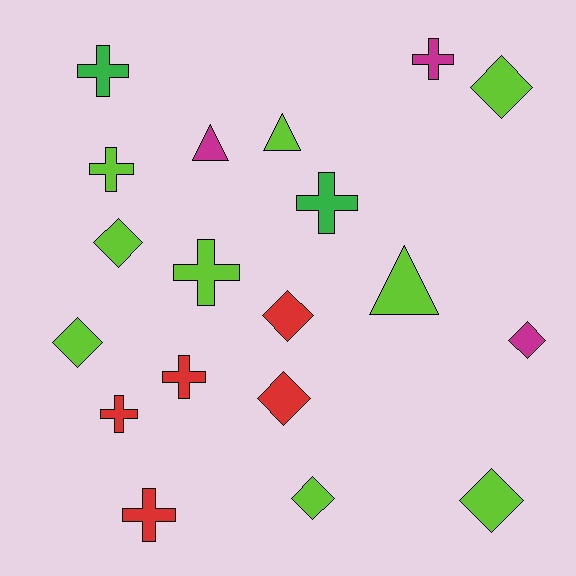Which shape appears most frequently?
Diamond, with 8 objects.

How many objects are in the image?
There are 19 objects.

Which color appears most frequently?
Lime, with 9 objects.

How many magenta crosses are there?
There is 1 magenta cross.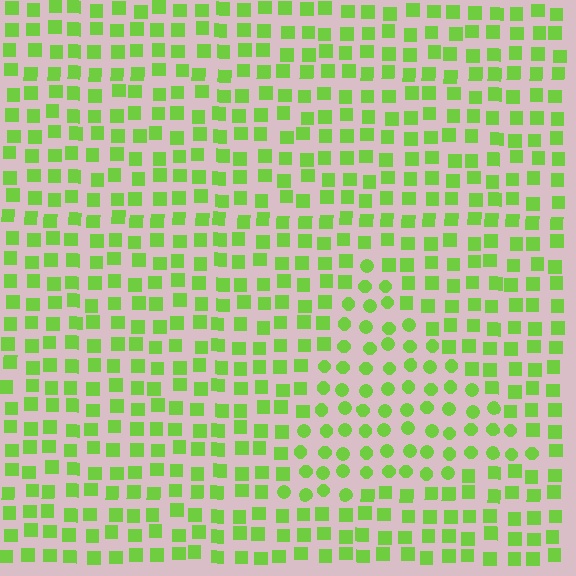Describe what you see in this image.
The image is filled with small lime elements arranged in a uniform grid. A triangle-shaped region contains circles, while the surrounding area contains squares. The boundary is defined purely by the change in element shape.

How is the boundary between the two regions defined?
The boundary is defined by a change in element shape: circles inside vs. squares outside. All elements share the same color and spacing.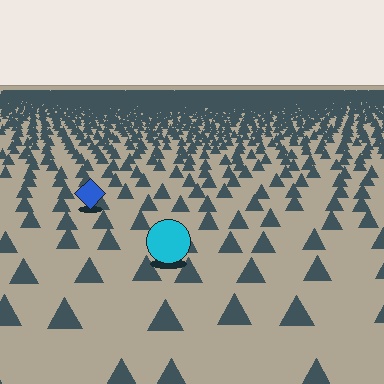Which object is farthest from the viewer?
The blue diamond is farthest from the viewer. It appears smaller and the ground texture around it is denser.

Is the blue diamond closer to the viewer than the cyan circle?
No. The cyan circle is closer — you can tell from the texture gradient: the ground texture is coarser near it.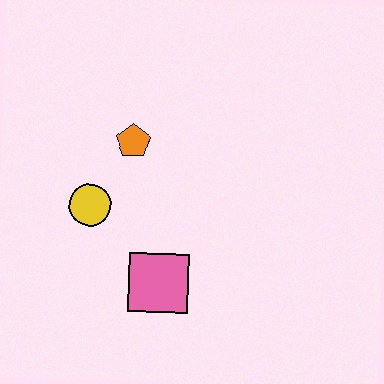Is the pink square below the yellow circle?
Yes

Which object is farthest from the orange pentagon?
The pink square is farthest from the orange pentagon.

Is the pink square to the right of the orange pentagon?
Yes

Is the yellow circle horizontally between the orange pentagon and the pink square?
No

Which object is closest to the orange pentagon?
The yellow circle is closest to the orange pentagon.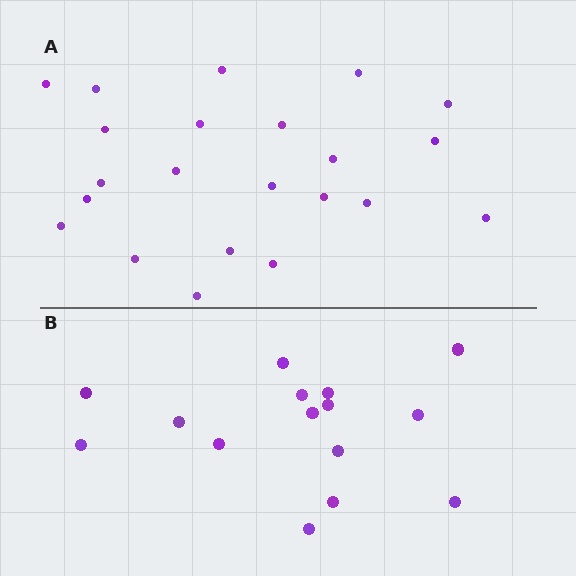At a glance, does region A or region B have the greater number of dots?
Region A (the top region) has more dots.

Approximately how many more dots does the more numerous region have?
Region A has roughly 8 or so more dots than region B.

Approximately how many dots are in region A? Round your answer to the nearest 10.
About 20 dots. (The exact count is 22, which rounds to 20.)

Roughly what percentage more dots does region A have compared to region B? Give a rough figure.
About 45% more.